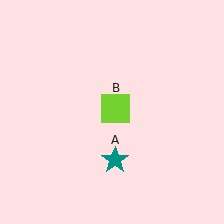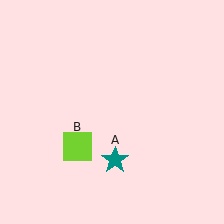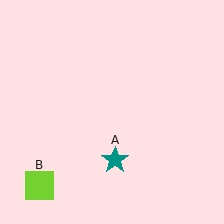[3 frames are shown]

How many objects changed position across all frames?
1 object changed position: lime square (object B).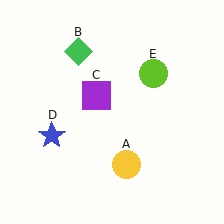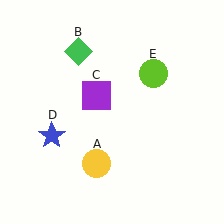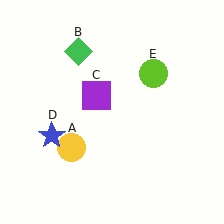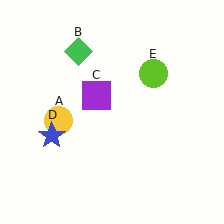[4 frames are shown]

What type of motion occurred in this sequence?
The yellow circle (object A) rotated clockwise around the center of the scene.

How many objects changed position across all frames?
1 object changed position: yellow circle (object A).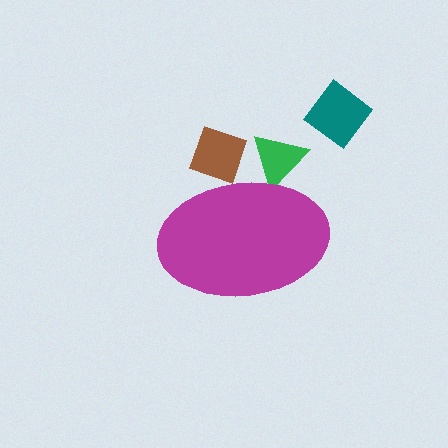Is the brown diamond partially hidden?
Yes, the brown diamond is partially hidden behind the magenta ellipse.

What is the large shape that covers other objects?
A magenta ellipse.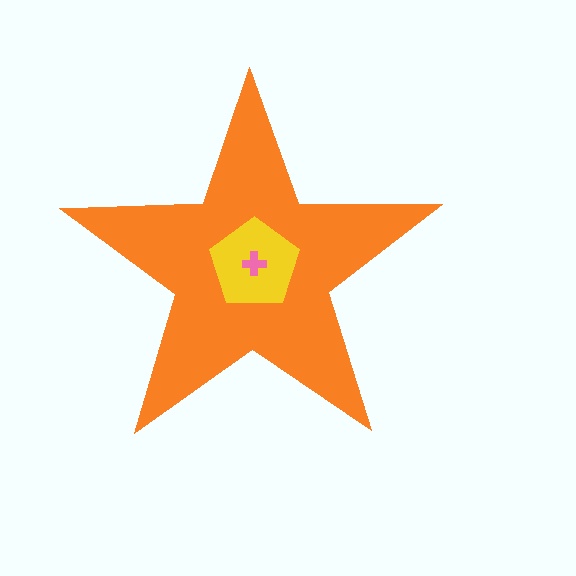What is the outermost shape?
The orange star.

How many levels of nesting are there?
3.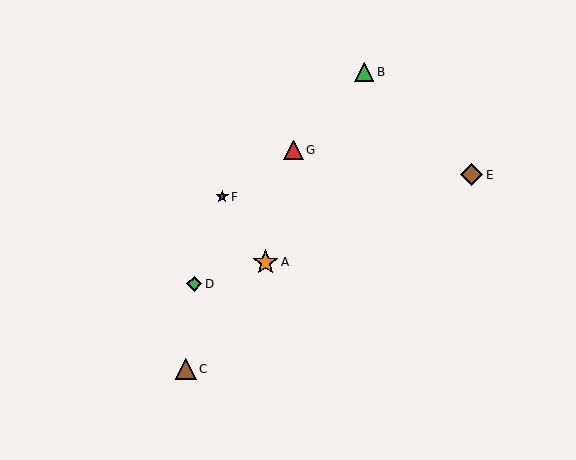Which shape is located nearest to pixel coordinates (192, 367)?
The brown triangle (labeled C) at (186, 369) is nearest to that location.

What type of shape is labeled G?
Shape G is a red triangle.